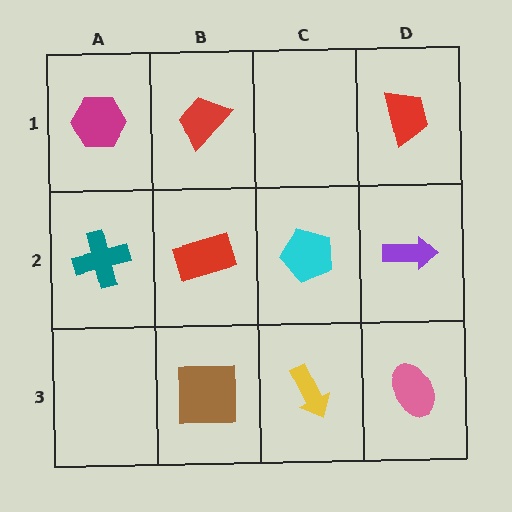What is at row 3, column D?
A pink ellipse.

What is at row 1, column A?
A magenta hexagon.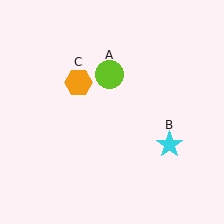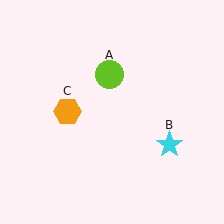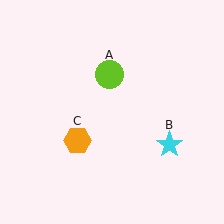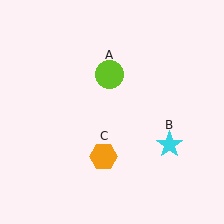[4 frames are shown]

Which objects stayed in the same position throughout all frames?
Lime circle (object A) and cyan star (object B) remained stationary.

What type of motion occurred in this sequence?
The orange hexagon (object C) rotated counterclockwise around the center of the scene.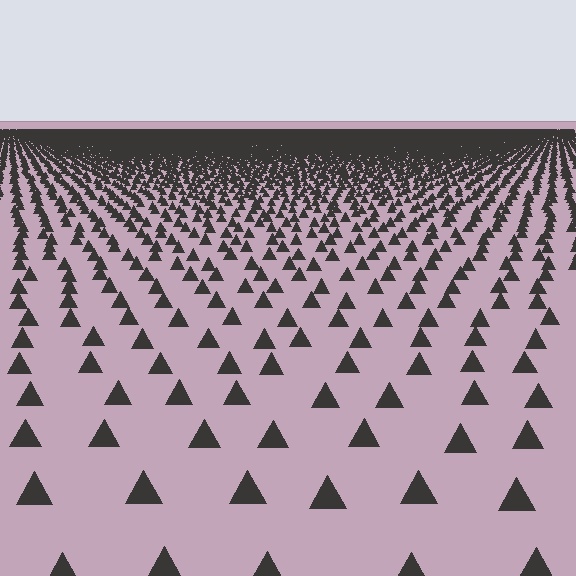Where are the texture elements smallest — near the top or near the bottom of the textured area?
Near the top.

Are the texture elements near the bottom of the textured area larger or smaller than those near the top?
Larger. Near the bottom, elements are closer to the viewer and appear at a bigger on-screen size.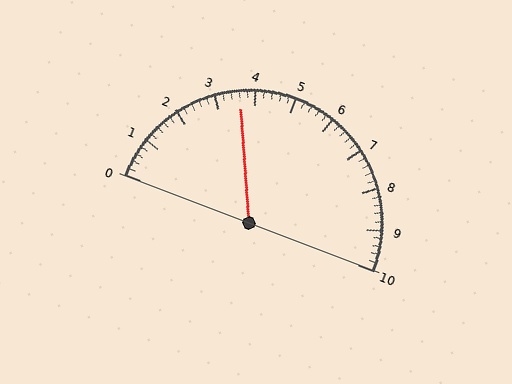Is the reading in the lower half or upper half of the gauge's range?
The reading is in the lower half of the range (0 to 10).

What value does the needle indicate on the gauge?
The needle indicates approximately 3.6.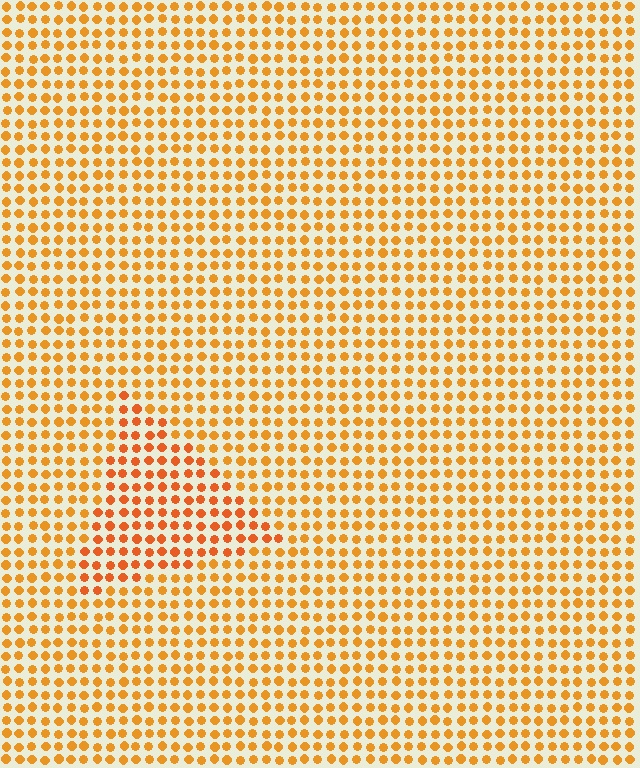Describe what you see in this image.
The image is filled with small orange elements in a uniform arrangement. A triangle-shaped region is visible where the elements are tinted to a slightly different hue, forming a subtle color boundary.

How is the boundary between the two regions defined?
The boundary is defined purely by a slight shift in hue (about 17 degrees). Spacing, size, and orientation are identical on both sides.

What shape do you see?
I see a triangle.